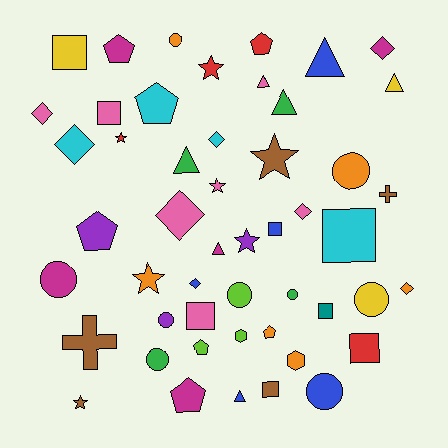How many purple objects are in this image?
There are 3 purple objects.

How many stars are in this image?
There are 7 stars.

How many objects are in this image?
There are 50 objects.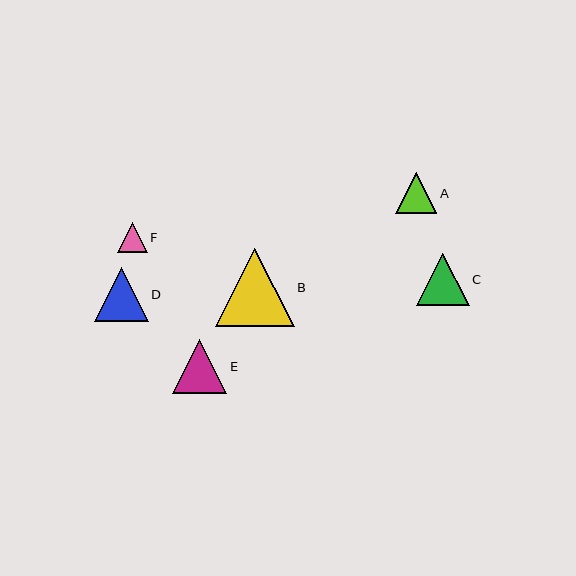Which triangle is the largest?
Triangle B is the largest with a size of approximately 79 pixels.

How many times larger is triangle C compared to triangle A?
Triangle C is approximately 1.3 times the size of triangle A.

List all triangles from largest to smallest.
From largest to smallest: B, E, D, C, A, F.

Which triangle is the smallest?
Triangle F is the smallest with a size of approximately 30 pixels.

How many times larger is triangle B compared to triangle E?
Triangle B is approximately 1.4 times the size of triangle E.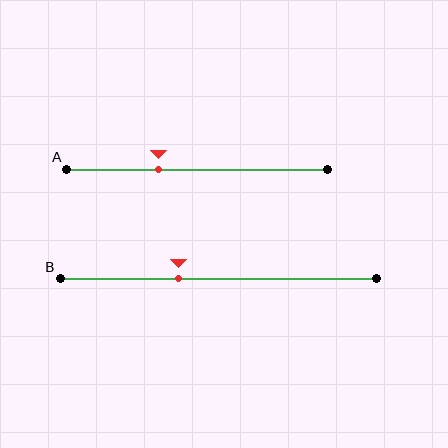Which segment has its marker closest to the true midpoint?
Segment B has its marker closest to the true midpoint.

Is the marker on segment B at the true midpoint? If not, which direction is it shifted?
No, the marker on segment B is shifted to the left by about 13% of the segment length.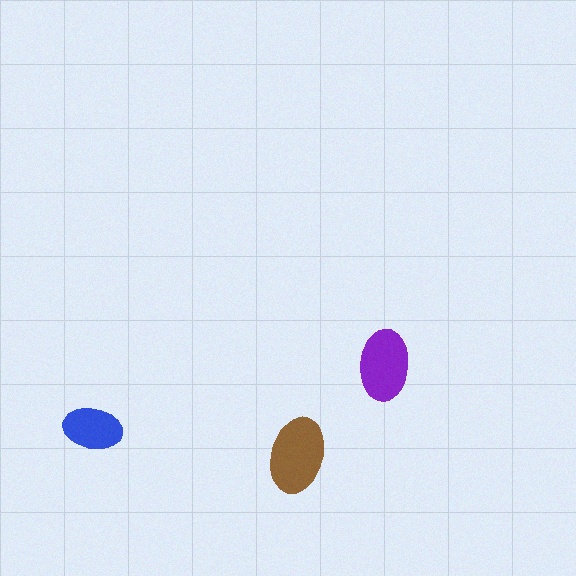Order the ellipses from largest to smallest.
the brown one, the purple one, the blue one.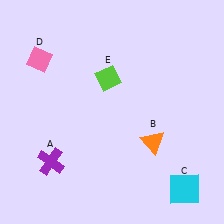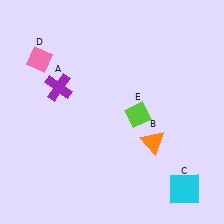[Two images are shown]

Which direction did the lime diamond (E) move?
The lime diamond (E) moved down.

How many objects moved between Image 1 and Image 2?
2 objects moved between the two images.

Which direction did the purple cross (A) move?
The purple cross (A) moved up.